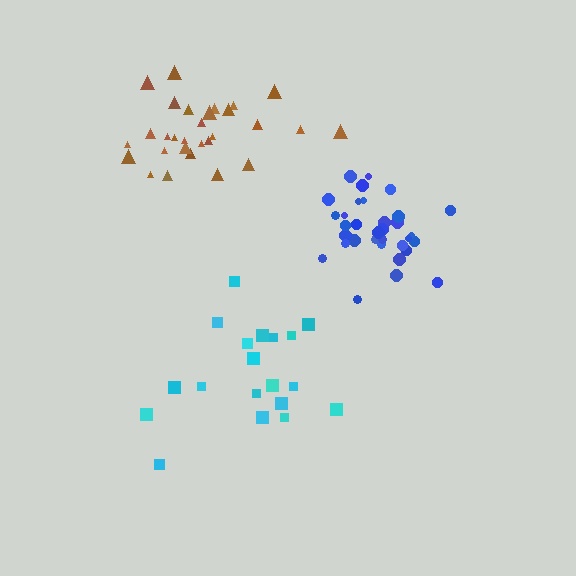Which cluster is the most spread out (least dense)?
Cyan.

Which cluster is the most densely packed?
Blue.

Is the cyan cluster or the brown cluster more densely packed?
Brown.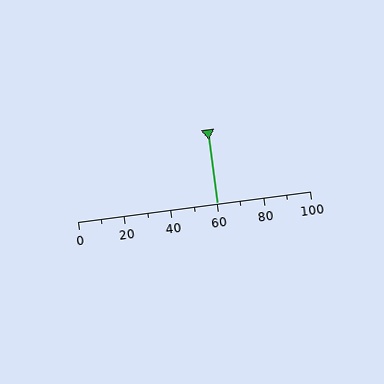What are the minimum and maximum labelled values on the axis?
The axis runs from 0 to 100.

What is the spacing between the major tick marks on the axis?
The major ticks are spaced 20 apart.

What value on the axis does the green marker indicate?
The marker indicates approximately 60.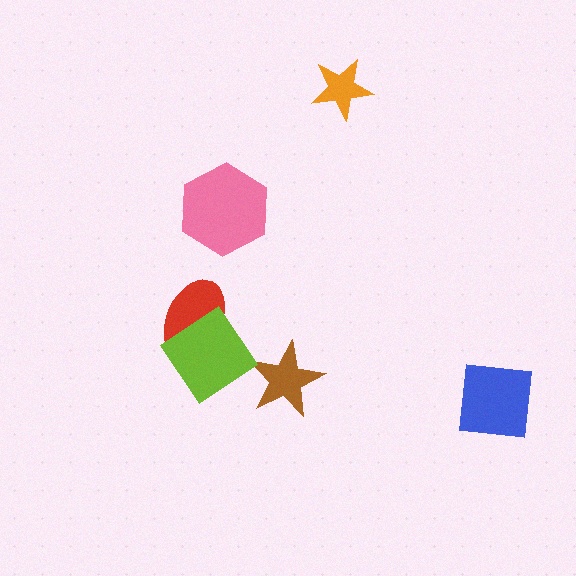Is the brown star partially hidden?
No, no other shape covers it.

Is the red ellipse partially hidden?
Yes, it is partially covered by another shape.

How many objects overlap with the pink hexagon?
0 objects overlap with the pink hexagon.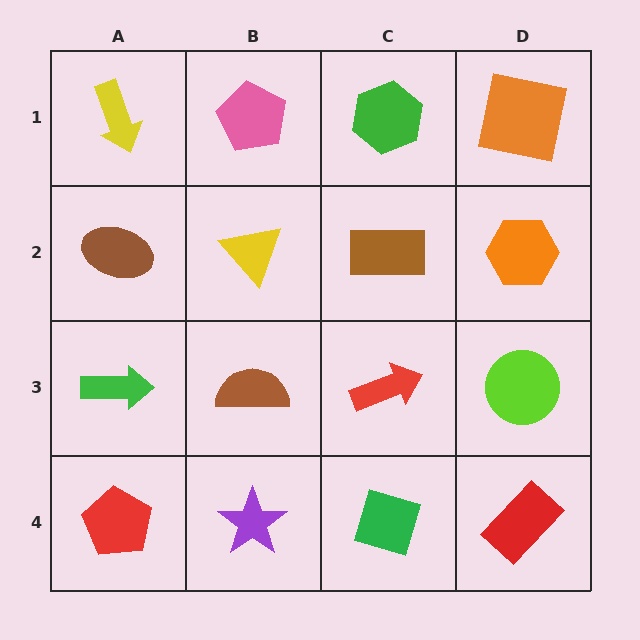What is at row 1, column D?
An orange square.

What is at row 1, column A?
A yellow arrow.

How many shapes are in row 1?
4 shapes.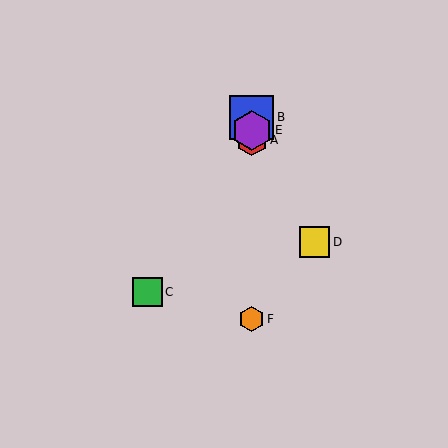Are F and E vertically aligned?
Yes, both are at x≈252.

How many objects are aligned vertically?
4 objects (A, B, E, F) are aligned vertically.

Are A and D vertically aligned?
No, A is at x≈252 and D is at x≈315.